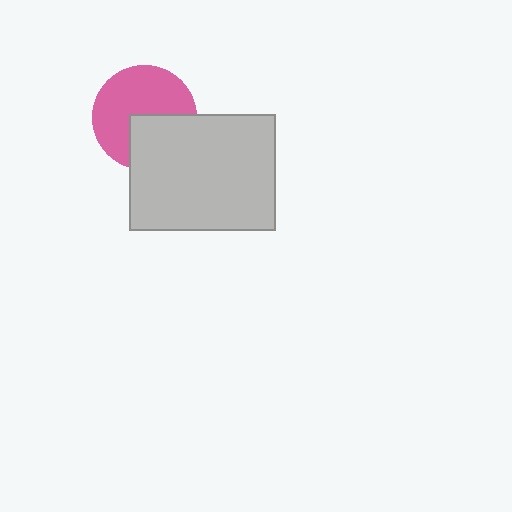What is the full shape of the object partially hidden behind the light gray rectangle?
The partially hidden object is a pink circle.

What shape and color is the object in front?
The object in front is a light gray rectangle.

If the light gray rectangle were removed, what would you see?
You would see the complete pink circle.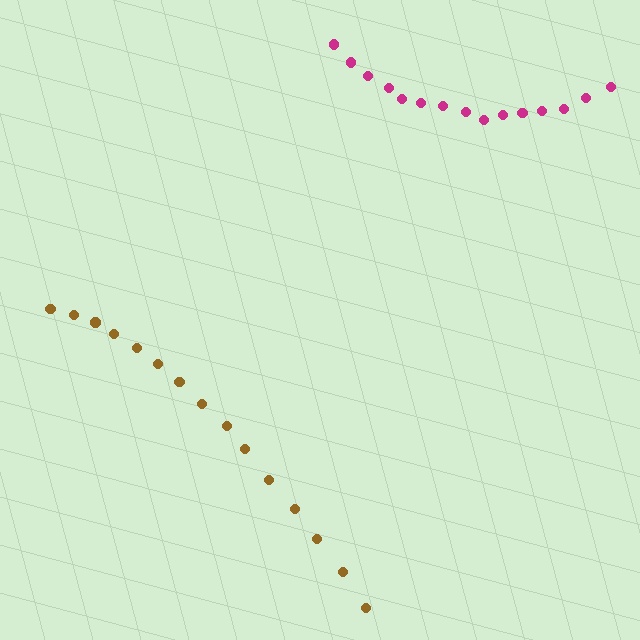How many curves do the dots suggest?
There are 2 distinct paths.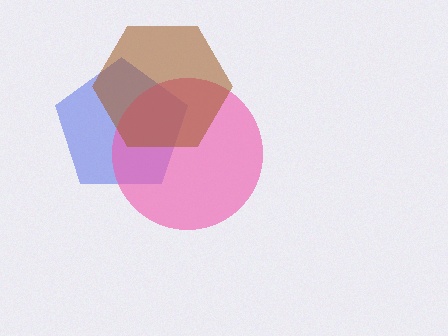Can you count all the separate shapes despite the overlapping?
Yes, there are 3 separate shapes.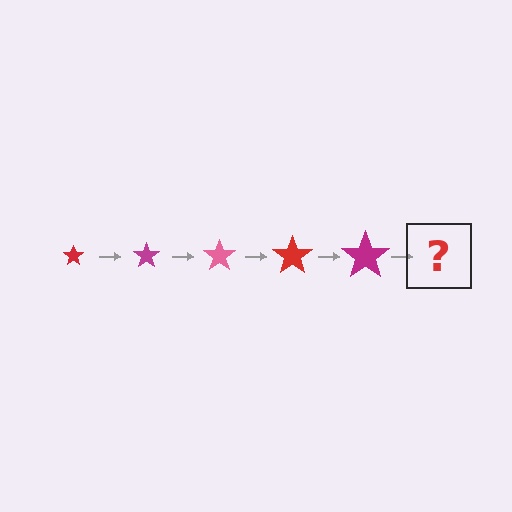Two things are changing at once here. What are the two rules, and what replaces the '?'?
The two rules are that the star grows larger each step and the color cycles through red, magenta, and pink. The '?' should be a pink star, larger than the previous one.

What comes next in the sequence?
The next element should be a pink star, larger than the previous one.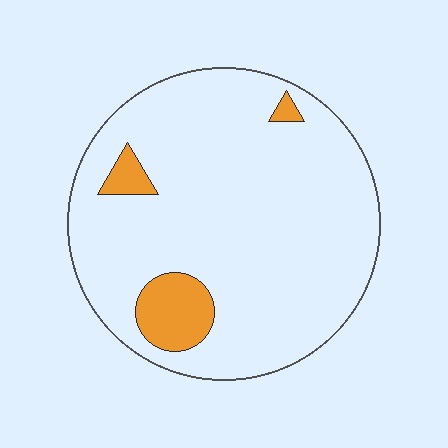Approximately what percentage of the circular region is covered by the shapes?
Approximately 10%.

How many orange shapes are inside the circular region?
3.